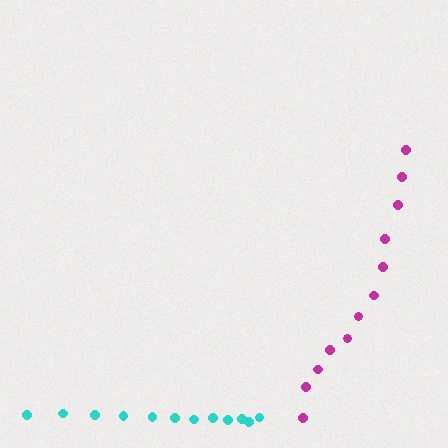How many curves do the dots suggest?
There are 2 distinct paths.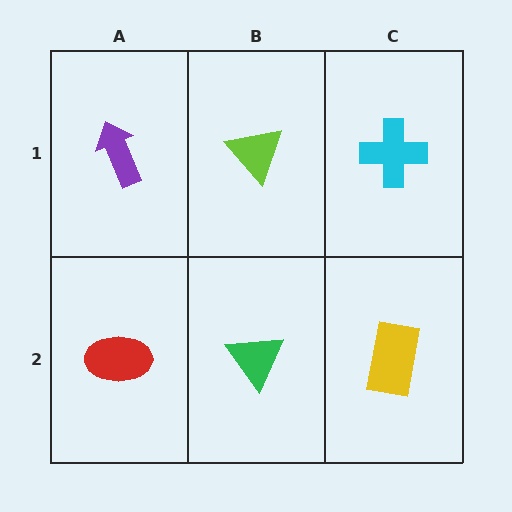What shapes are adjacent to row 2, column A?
A purple arrow (row 1, column A), a green triangle (row 2, column B).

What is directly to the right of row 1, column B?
A cyan cross.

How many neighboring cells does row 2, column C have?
2.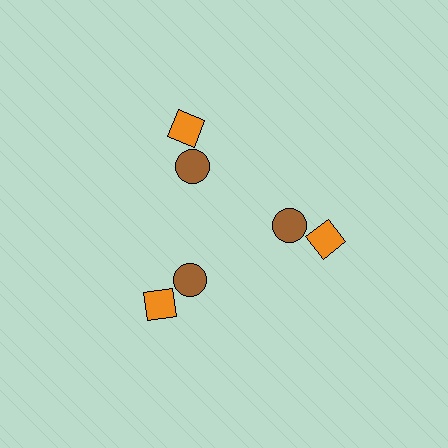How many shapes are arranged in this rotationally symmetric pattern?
There are 6 shapes, arranged in 3 groups of 2.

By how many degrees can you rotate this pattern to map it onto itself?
The pattern maps onto itself every 120 degrees of rotation.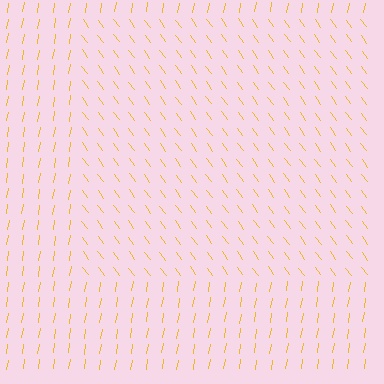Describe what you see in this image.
The image is filled with small yellow line segments. A rectangle region in the image has lines oriented differently from the surrounding lines, creating a visible texture boundary.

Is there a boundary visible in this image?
Yes, there is a texture boundary formed by a change in line orientation.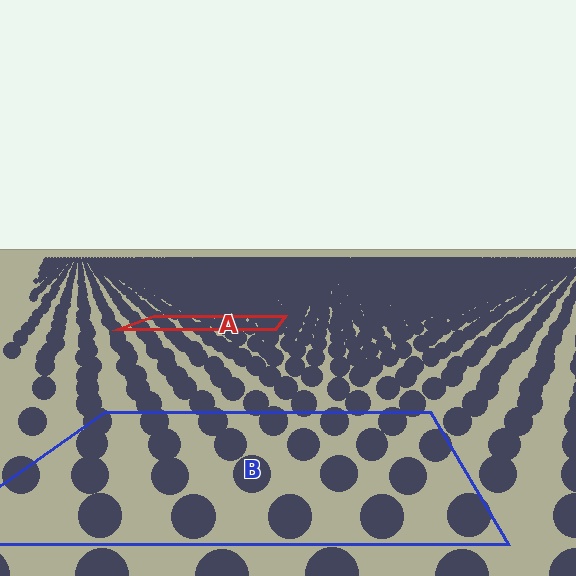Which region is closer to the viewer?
Region B is closer. The texture elements there are larger and more spread out.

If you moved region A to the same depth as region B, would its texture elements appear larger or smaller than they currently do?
They would appear larger. At a closer depth, the same texture elements are projected at a bigger on-screen size.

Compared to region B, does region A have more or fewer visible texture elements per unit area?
Region A has more texture elements per unit area — they are packed more densely because it is farther away.